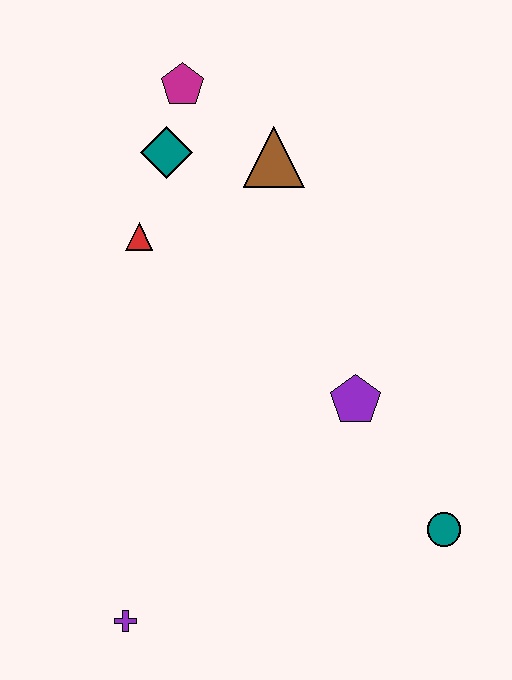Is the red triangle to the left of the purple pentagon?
Yes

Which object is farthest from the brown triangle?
The purple cross is farthest from the brown triangle.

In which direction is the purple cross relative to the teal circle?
The purple cross is to the left of the teal circle.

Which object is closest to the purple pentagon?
The teal circle is closest to the purple pentagon.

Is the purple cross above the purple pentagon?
No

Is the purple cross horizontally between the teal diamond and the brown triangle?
No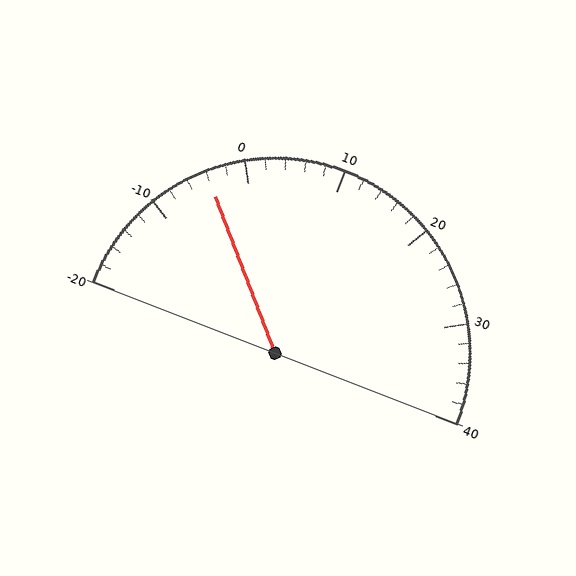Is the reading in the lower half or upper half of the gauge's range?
The reading is in the lower half of the range (-20 to 40).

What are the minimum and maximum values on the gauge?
The gauge ranges from -20 to 40.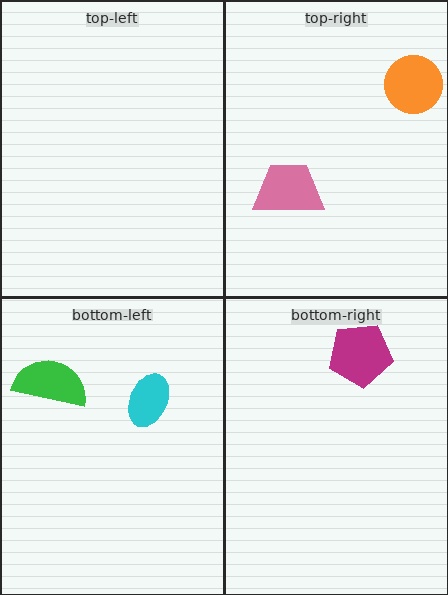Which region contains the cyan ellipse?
The bottom-left region.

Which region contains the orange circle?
The top-right region.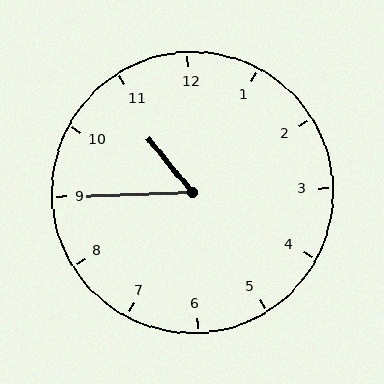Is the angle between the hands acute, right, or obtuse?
It is acute.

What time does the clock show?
10:45.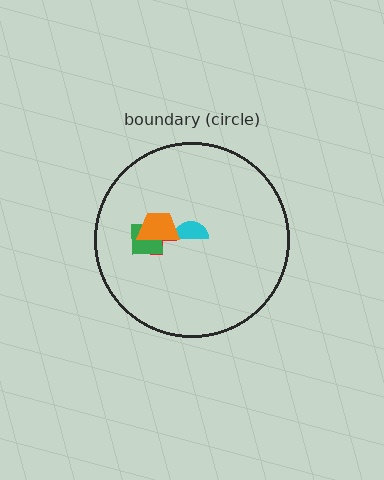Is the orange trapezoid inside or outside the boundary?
Inside.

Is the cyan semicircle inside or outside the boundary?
Inside.